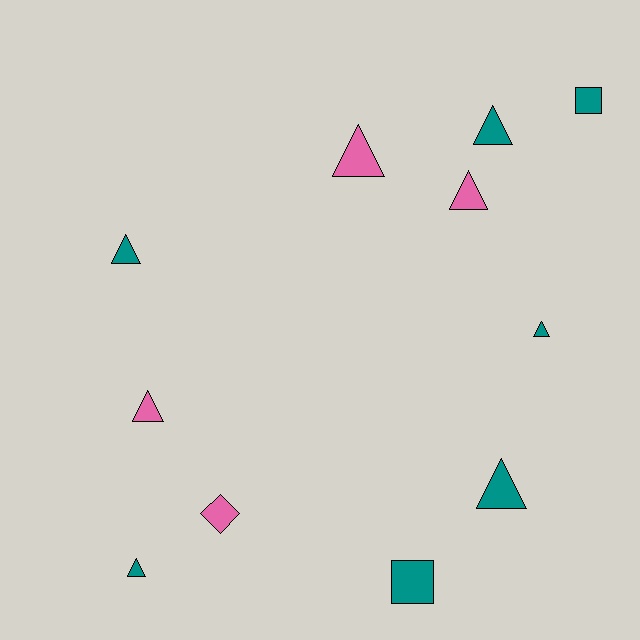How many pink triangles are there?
There are 3 pink triangles.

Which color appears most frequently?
Teal, with 7 objects.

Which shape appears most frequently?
Triangle, with 8 objects.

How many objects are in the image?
There are 11 objects.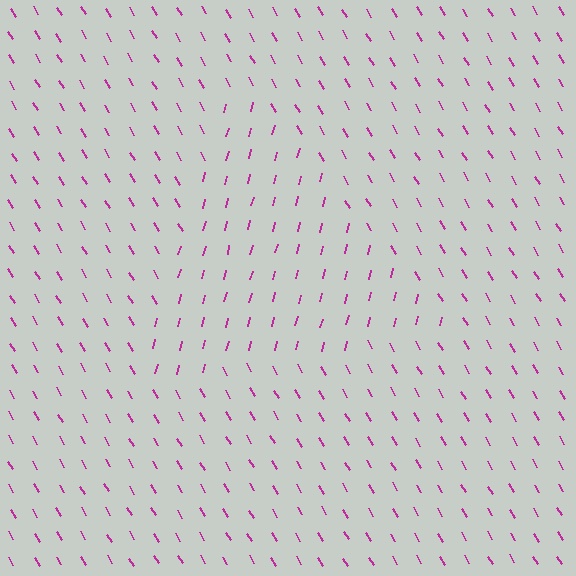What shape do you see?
I see a triangle.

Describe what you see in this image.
The image is filled with small magenta line segments. A triangle region in the image has lines oriented differently from the surrounding lines, creating a visible texture boundary.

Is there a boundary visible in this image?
Yes, there is a texture boundary formed by a change in line orientation.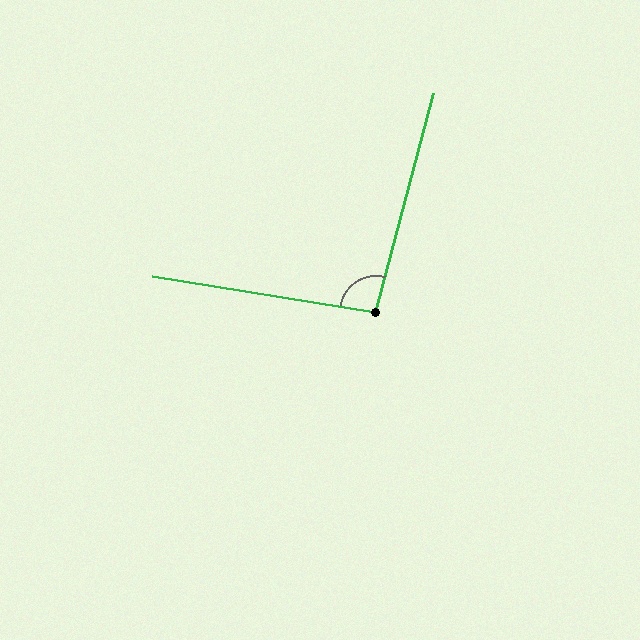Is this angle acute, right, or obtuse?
It is obtuse.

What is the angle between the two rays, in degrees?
Approximately 96 degrees.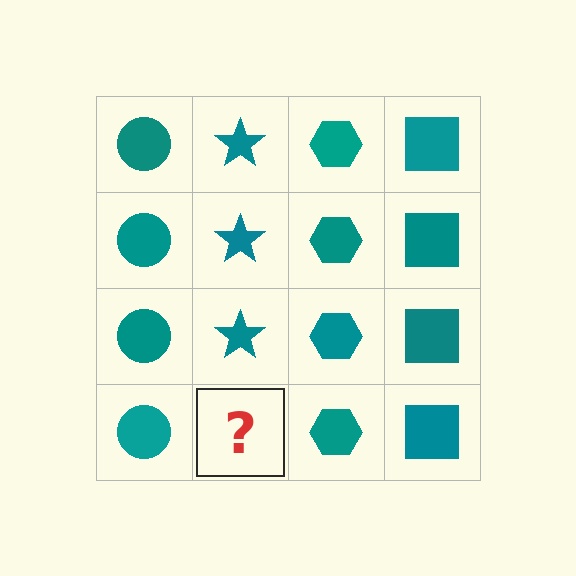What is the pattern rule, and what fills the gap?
The rule is that each column has a consistent shape. The gap should be filled with a teal star.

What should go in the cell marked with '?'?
The missing cell should contain a teal star.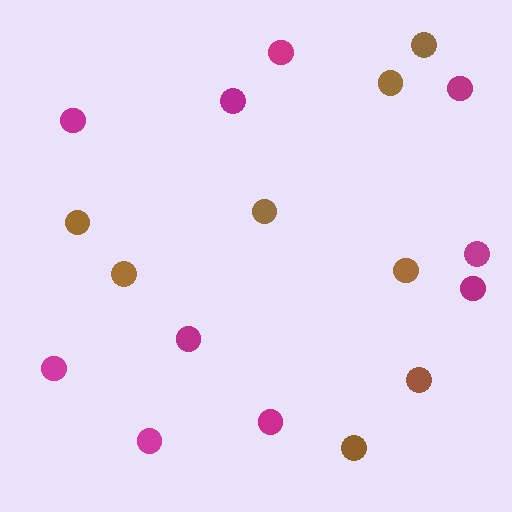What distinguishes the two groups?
There are 2 groups: one group of brown circles (8) and one group of magenta circles (10).